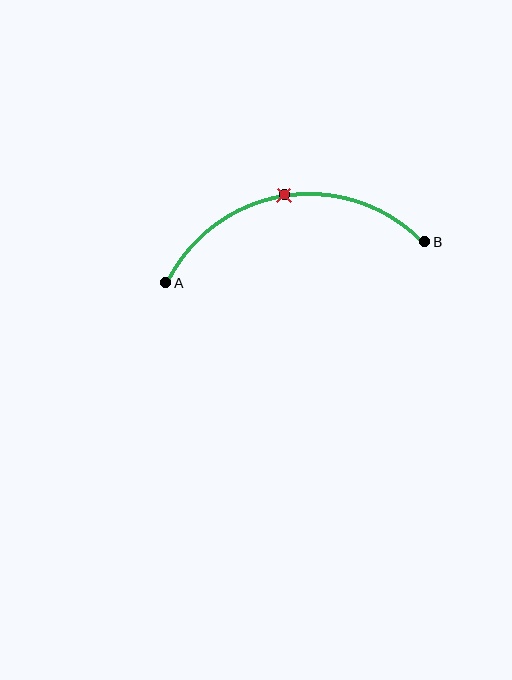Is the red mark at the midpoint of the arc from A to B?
Yes. The red mark lies on the arc at equal arc-length from both A and B — it is the arc midpoint.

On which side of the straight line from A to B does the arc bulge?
The arc bulges above the straight line connecting A and B.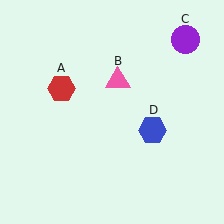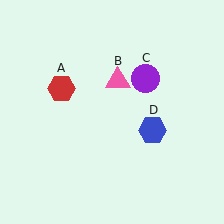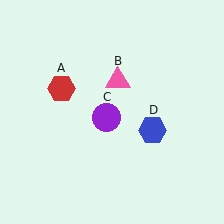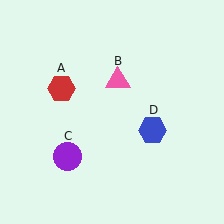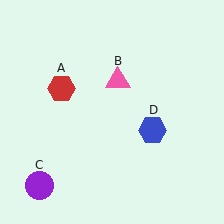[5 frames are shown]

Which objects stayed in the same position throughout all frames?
Red hexagon (object A) and pink triangle (object B) and blue hexagon (object D) remained stationary.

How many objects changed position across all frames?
1 object changed position: purple circle (object C).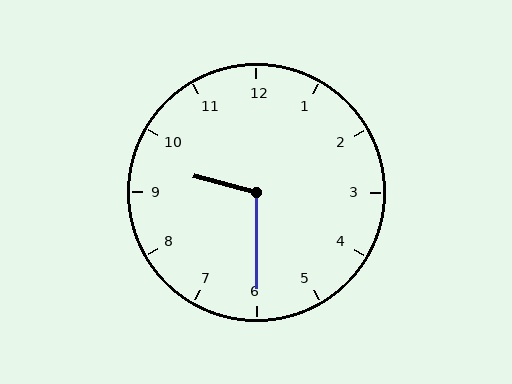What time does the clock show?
9:30.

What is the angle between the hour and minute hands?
Approximately 105 degrees.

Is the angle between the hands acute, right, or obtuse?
It is obtuse.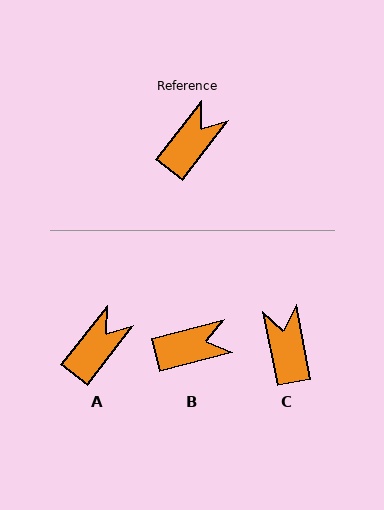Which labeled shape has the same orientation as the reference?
A.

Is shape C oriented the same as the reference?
No, it is off by about 49 degrees.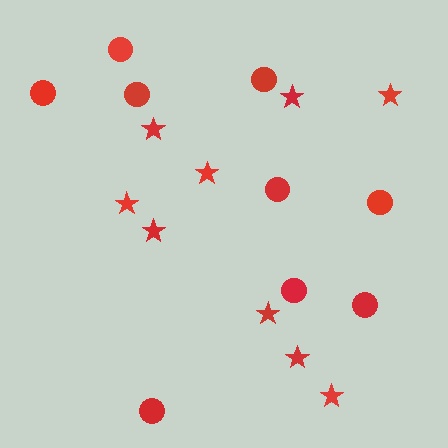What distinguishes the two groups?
There are 2 groups: one group of circles (9) and one group of stars (9).